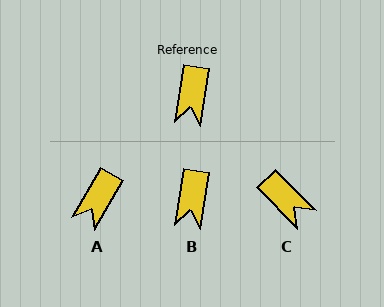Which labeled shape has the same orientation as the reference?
B.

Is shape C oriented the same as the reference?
No, it is off by about 53 degrees.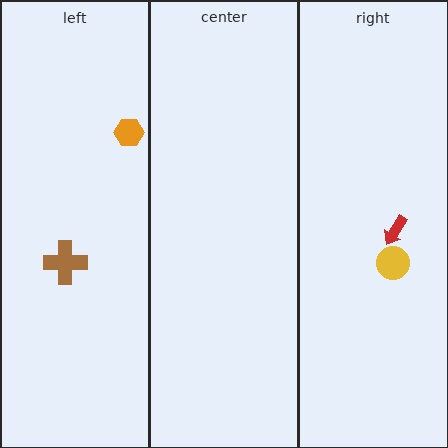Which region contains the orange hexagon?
The left region.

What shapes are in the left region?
The brown cross, the orange hexagon.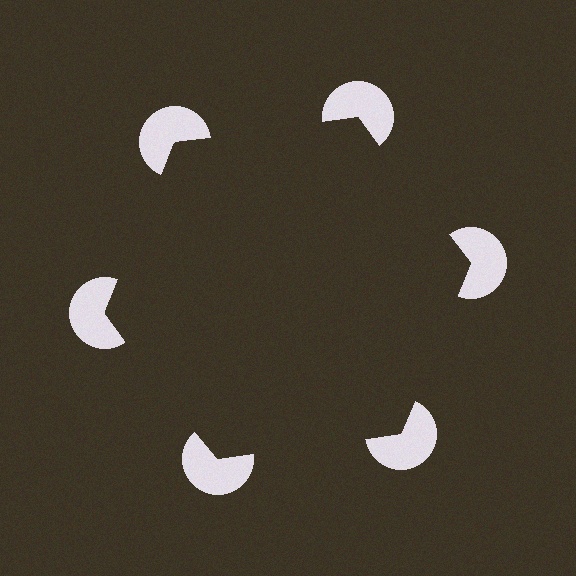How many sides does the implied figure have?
6 sides.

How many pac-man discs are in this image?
There are 6 — one at each vertex of the illusory hexagon.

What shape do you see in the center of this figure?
An illusory hexagon — its edges are inferred from the aligned wedge cuts in the pac-man discs, not physically drawn.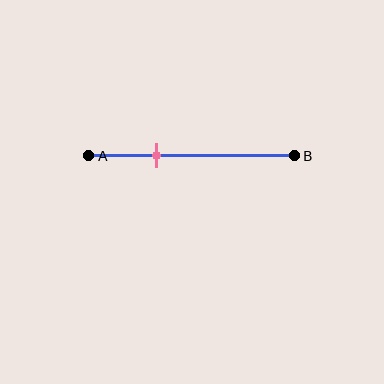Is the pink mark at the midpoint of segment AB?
No, the mark is at about 35% from A, not at the 50% midpoint.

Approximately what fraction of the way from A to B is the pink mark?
The pink mark is approximately 35% of the way from A to B.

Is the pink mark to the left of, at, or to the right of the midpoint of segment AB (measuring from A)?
The pink mark is to the left of the midpoint of segment AB.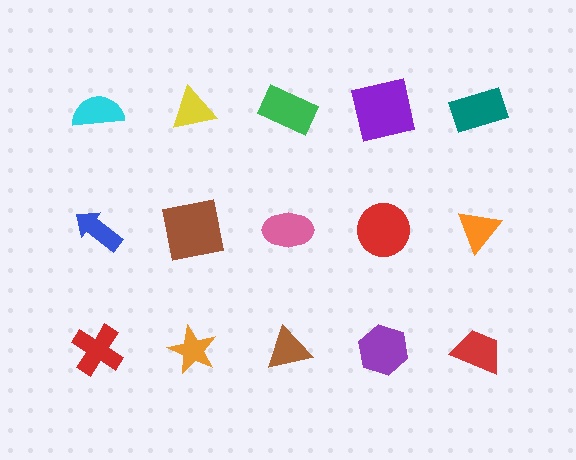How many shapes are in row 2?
5 shapes.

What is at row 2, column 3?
A pink ellipse.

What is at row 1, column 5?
A teal rectangle.